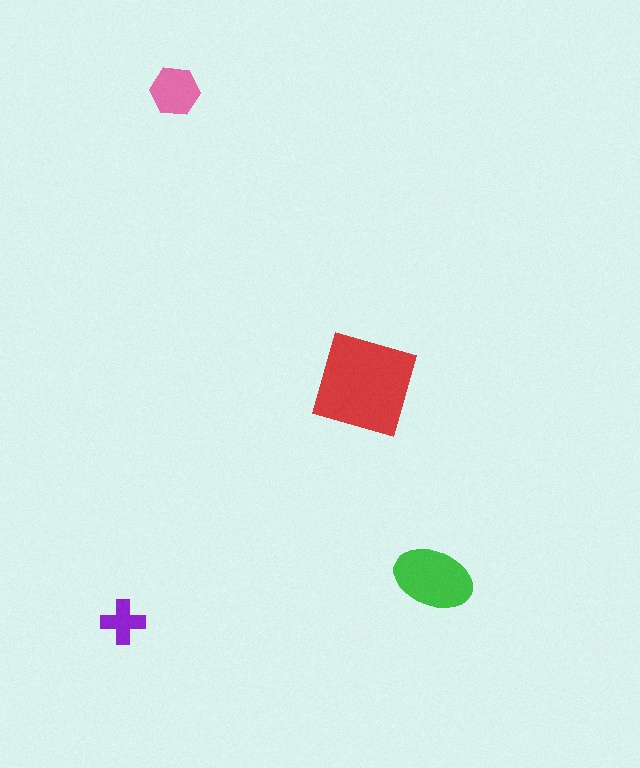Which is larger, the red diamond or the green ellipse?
The red diamond.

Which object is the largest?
The red diamond.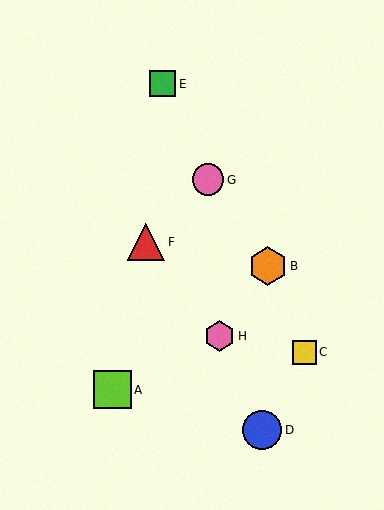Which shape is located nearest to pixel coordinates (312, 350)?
The yellow square (labeled C) at (304, 352) is nearest to that location.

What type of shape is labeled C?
Shape C is a yellow square.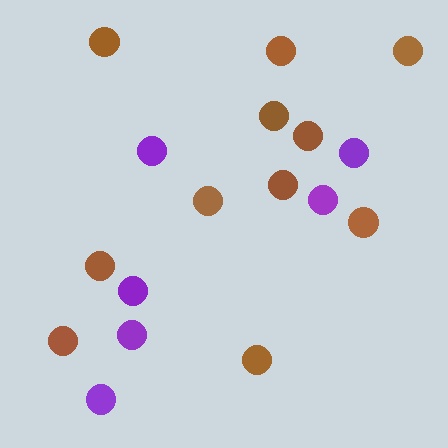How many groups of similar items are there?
There are 2 groups: one group of brown circles (11) and one group of purple circles (6).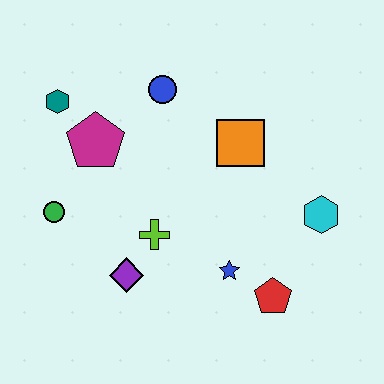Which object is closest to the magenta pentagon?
The teal hexagon is closest to the magenta pentagon.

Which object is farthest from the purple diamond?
The cyan hexagon is farthest from the purple diamond.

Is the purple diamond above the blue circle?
No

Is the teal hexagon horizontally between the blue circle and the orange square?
No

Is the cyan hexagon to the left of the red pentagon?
No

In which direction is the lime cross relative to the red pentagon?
The lime cross is to the left of the red pentagon.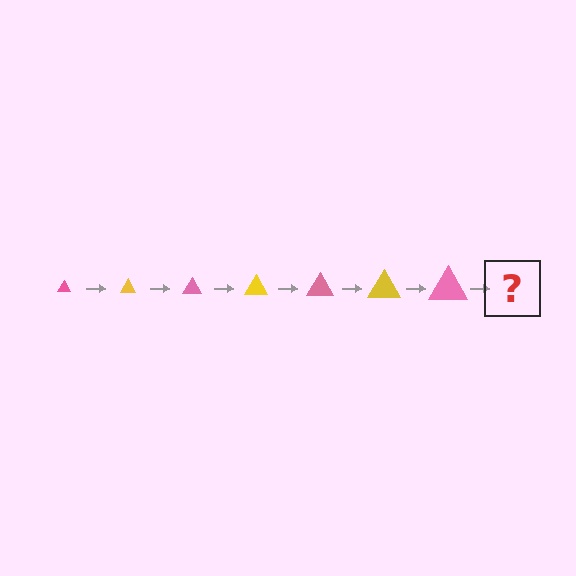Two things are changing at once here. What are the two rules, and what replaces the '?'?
The two rules are that the triangle grows larger each step and the color cycles through pink and yellow. The '?' should be a yellow triangle, larger than the previous one.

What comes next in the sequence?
The next element should be a yellow triangle, larger than the previous one.